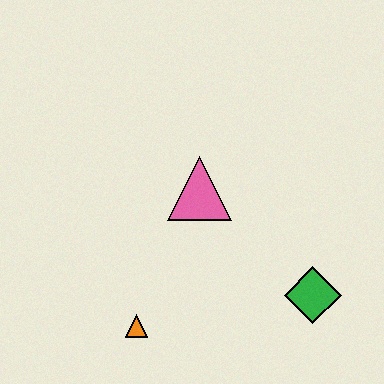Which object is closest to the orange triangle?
The pink triangle is closest to the orange triangle.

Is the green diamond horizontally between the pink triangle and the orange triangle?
No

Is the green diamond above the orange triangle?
Yes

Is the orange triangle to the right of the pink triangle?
No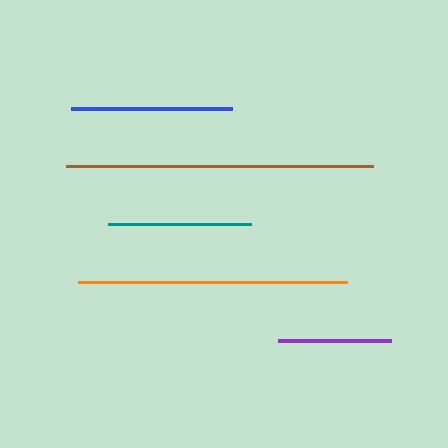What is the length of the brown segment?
The brown segment is approximately 307 pixels long.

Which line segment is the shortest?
The purple line is the shortest at approximately 113 pixels.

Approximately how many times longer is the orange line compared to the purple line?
The orange line is approximately 2.4 times the length of the purple line.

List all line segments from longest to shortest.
From longest to shortest: brown, orange, blue, teal, purple.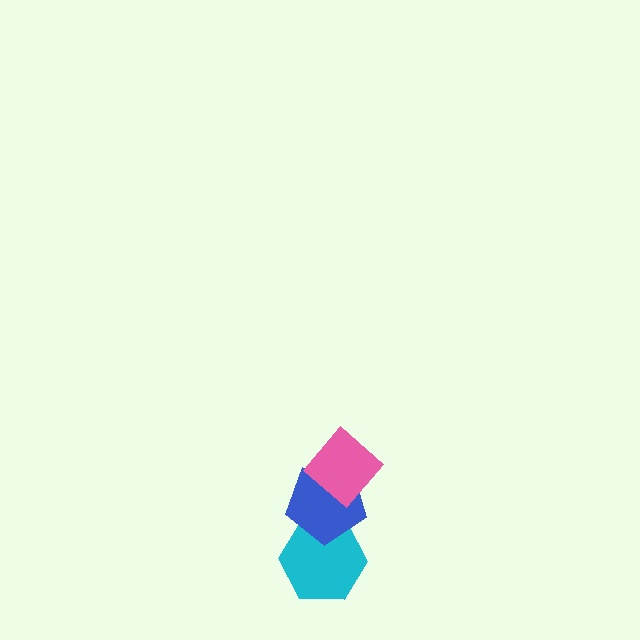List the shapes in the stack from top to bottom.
From top to bottom: the pink diamond, the blue pentagon, the cyan hexagon.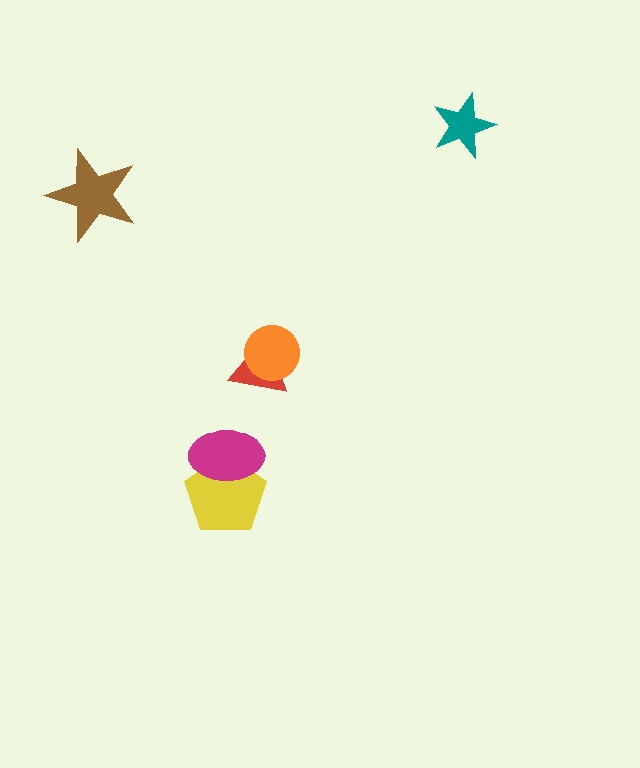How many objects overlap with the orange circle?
1 object overlaps with the orange circle.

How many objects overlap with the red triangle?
1 object overlaps with the red triangle.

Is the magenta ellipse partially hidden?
No, no other shape covers it.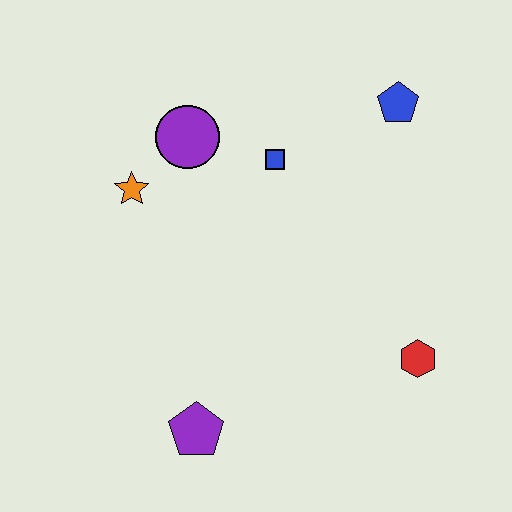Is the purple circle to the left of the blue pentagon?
Yes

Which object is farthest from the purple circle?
The red hexagon is farthest from the purple circle.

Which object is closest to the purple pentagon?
The red hexagon is closest to the purple pentagon.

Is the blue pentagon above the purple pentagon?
Yes